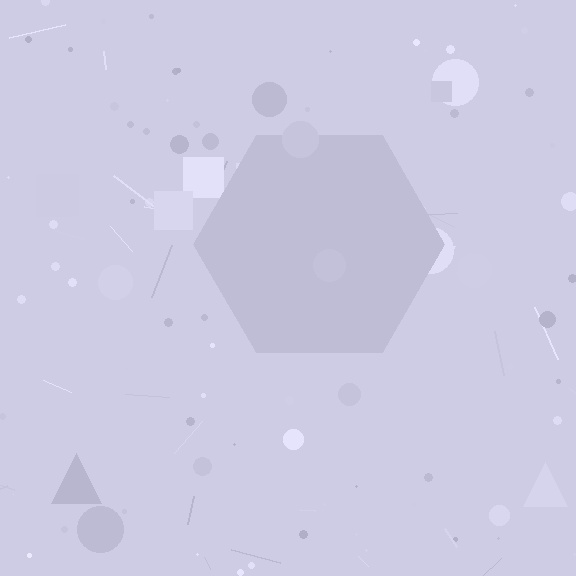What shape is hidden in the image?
A hexagon is hidden in the image.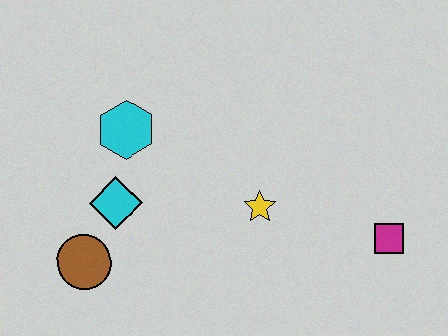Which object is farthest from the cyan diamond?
The magenta square is farthest from the cyan diamond.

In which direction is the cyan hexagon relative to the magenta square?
The cyan hexagon is to the left of the magenta square.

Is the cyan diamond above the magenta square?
Yes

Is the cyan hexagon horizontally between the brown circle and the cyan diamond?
No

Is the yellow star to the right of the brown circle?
Yes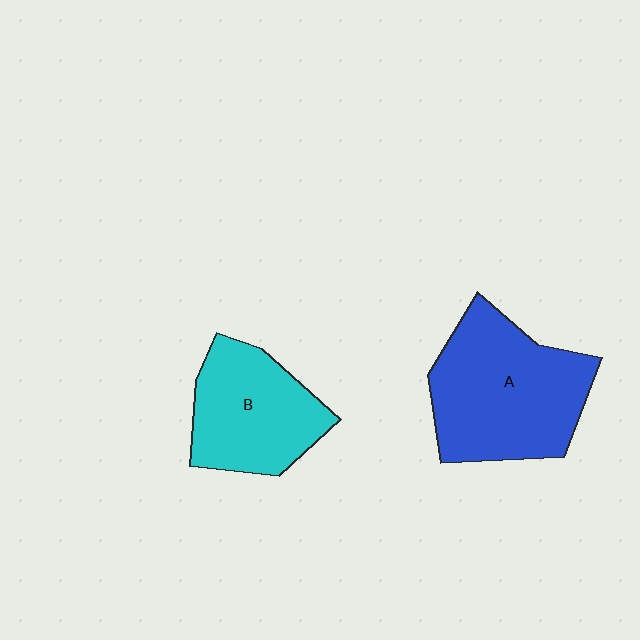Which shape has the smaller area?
Shape B (cyan).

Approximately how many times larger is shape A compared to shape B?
Approximately 1.4 times.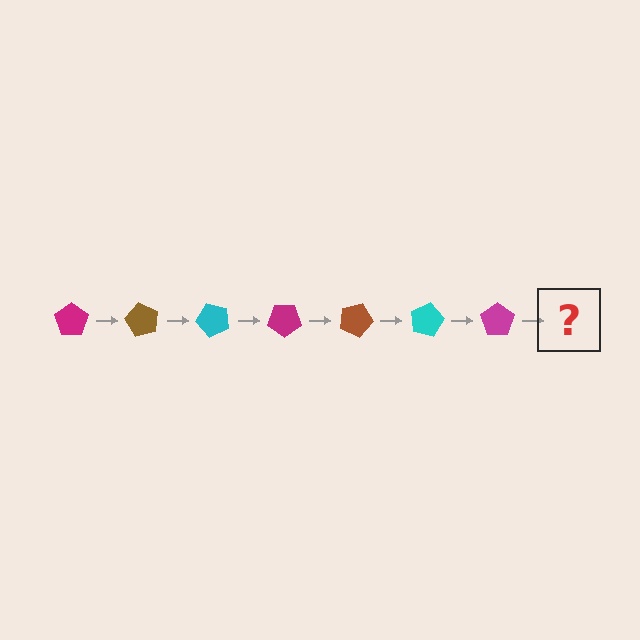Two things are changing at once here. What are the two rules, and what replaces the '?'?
The two rules are that it rotates 60 degrees each step and the color cycles through magenta, brown, and cyan. The '?' should be a brown pentagon, rotated 420 degrees from the start.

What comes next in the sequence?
The next element should be a brown pentagon, rotated 420 degrees from the start.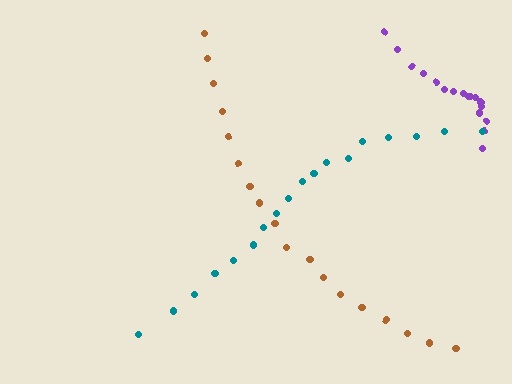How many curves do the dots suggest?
There are 3 distinct paths.